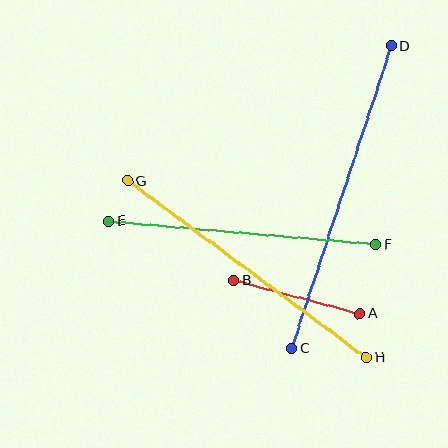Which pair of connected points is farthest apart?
Points C and D are farthest apart.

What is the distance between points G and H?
The distance is approximately 297 pixels.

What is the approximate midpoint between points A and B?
The midpoint is at approximately (297, 297) pixels.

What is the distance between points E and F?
The distance is approximately 268 pixels.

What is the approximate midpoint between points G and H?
The midpoint is at approximately (247, 269) pixels.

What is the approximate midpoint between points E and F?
The midpoint is at approximately (242, 233) pixels.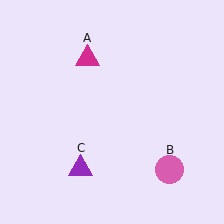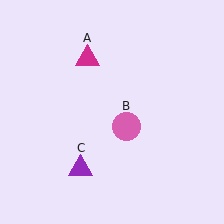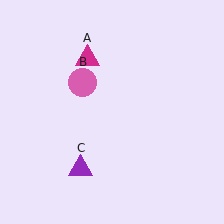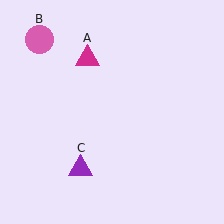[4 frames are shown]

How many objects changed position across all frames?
1 object changed position: pink circle (object B).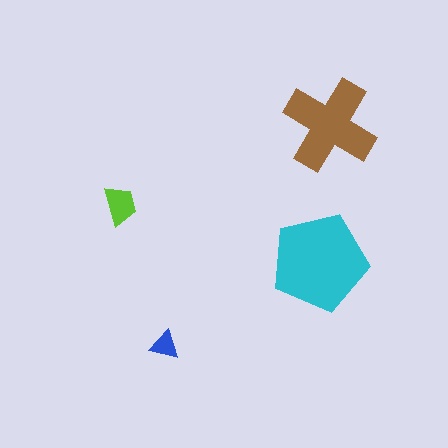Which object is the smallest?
The blue triangle.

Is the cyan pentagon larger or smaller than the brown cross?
Larger.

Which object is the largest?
The cyan pentagon.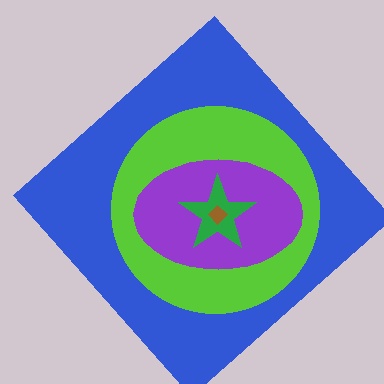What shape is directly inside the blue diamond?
The lime circle.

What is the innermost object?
The brown diamond.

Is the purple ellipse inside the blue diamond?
Yes.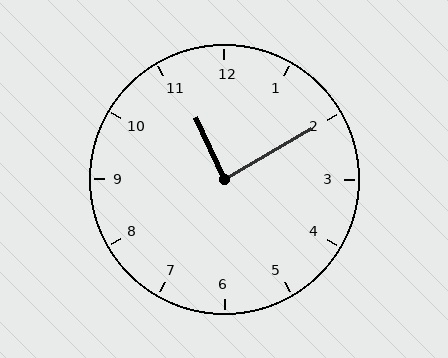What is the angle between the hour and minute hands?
Approximately 85 degrees.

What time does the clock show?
11:10.